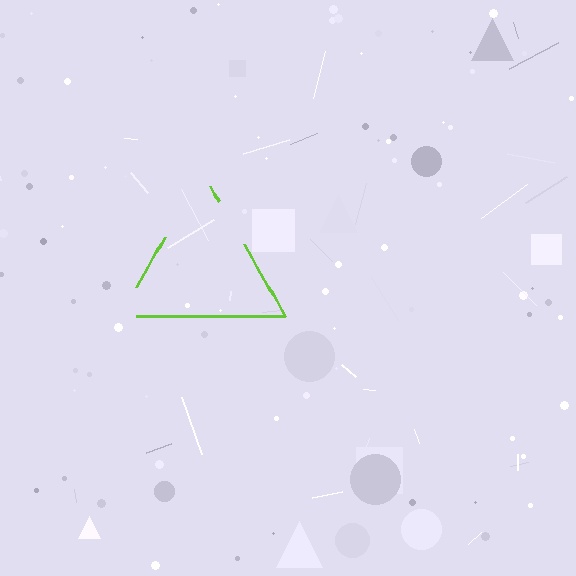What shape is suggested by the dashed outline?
The dashed outline suggests a triangle.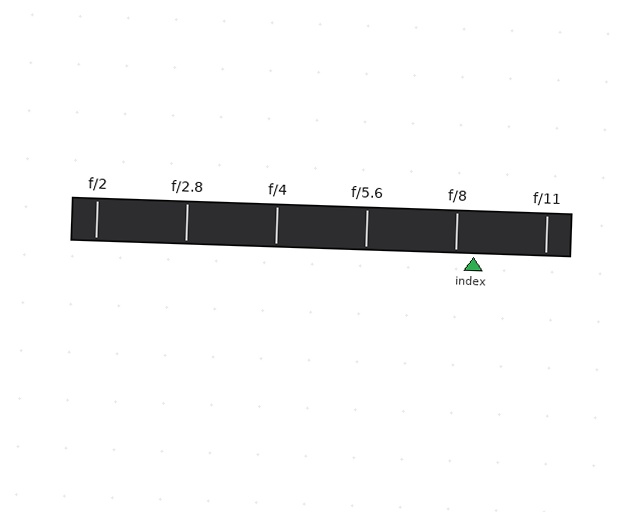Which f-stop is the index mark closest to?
The index mark is closest to f/8.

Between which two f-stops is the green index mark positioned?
The index mark is between f/8 and f/11.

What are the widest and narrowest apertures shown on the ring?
The widest aperture shown is f/2 and the narrowest is f/11.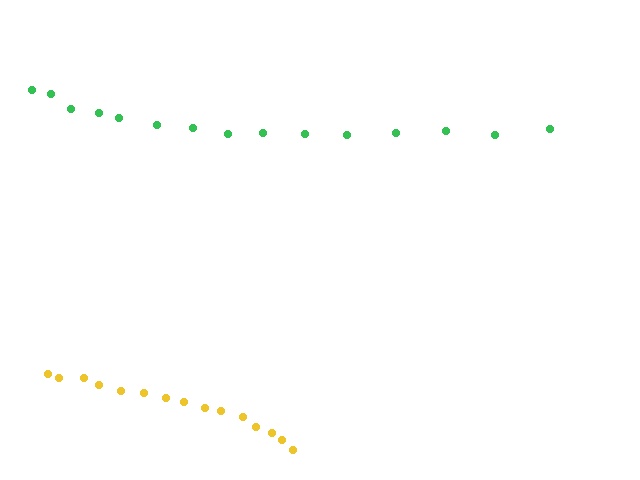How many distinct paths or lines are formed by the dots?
There are 2 distinct paths.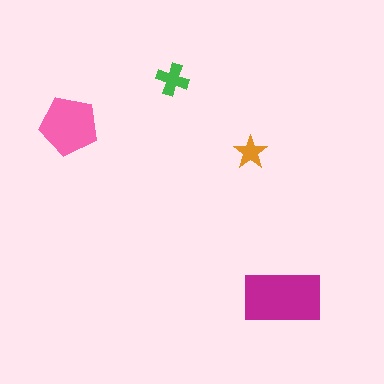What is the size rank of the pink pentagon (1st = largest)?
2nd.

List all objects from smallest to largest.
The orange star, the green cross, the pink pentagon, the magenta rectangle.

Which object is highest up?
The green cross is topmost.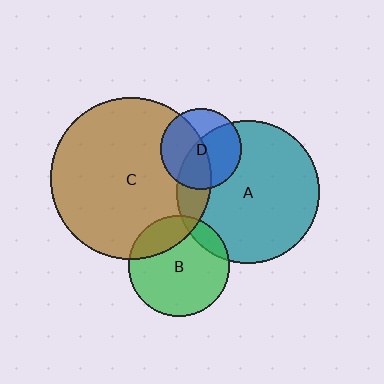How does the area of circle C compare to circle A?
Approximately 1.3 times.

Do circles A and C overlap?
Yes.